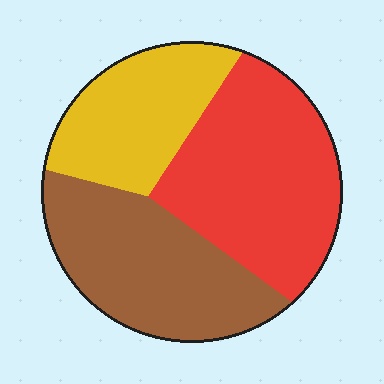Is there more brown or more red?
Red.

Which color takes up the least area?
Yellow, at roughly 25%.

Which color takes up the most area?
Red, at roughly 40%.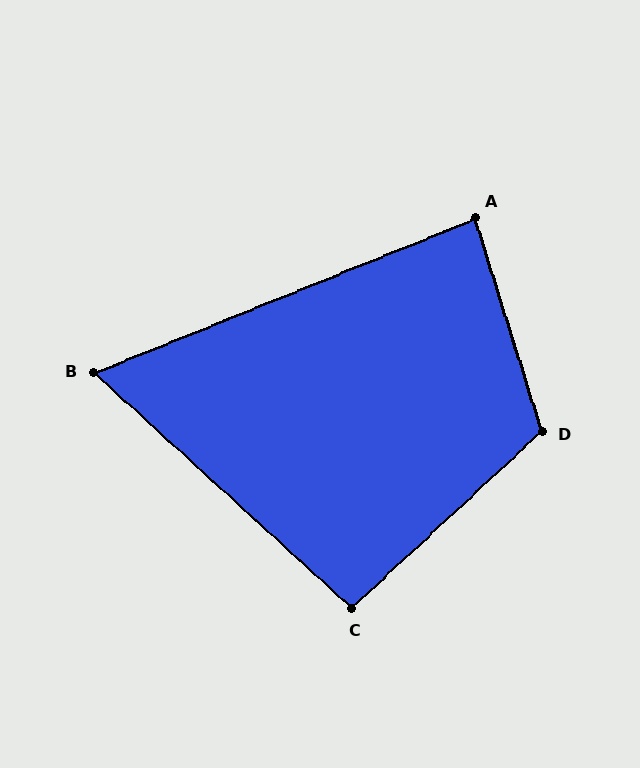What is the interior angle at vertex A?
Approximately 85 degrees (approximately right).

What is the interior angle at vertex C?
Approximately 95 degrees (approximately right).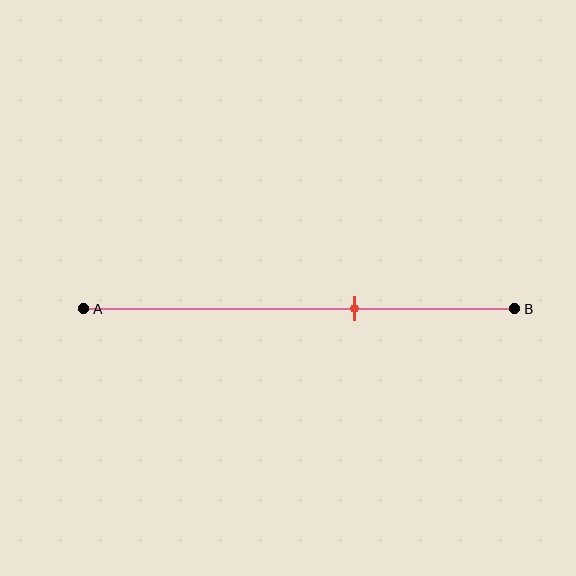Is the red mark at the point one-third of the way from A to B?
No, the mark is at about 65% from A, not at the 33% one-third point.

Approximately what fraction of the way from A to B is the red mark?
The red mark is approximately 65% of the way from A to B.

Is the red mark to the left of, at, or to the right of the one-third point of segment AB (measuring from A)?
The red mark is to the right of the one-third point of segment AB.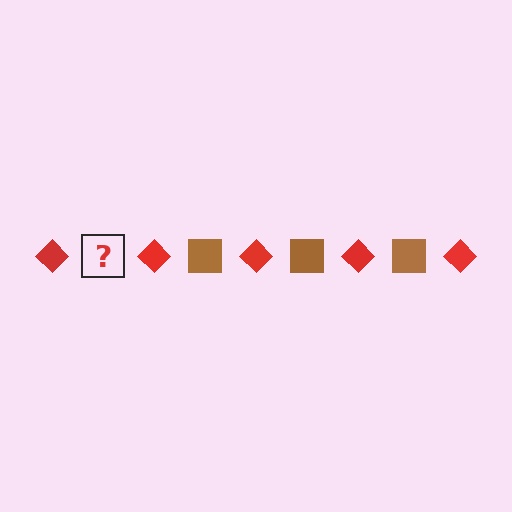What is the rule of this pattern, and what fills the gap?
The rule is that the pattern alternates between red diamond and brown square. The gap should be filled with a brown square.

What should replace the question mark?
The question mark should be replaced with a brown square.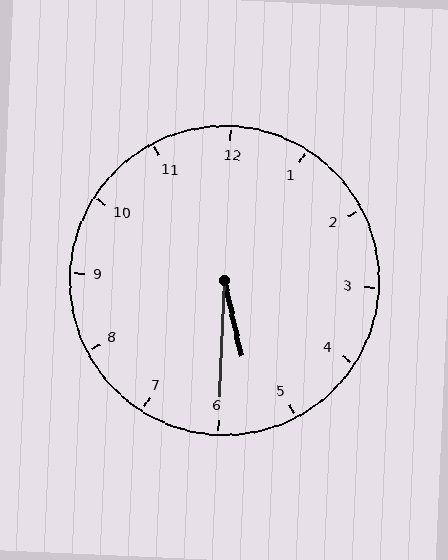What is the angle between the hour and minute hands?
Approximately 15 degrees.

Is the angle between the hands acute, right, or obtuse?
It is acute.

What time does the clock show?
5:30.